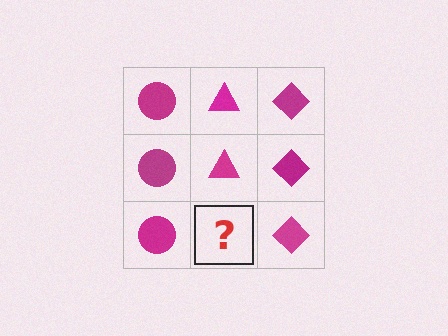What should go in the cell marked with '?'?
The missing cell should contain a magenta triangle.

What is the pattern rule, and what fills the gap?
The rule is that each column has a consistent shape. The gap should be filled with a magenta triangle.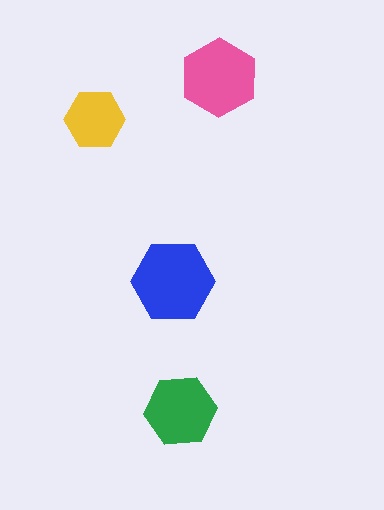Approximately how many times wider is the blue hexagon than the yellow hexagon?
About 1.5 times wider.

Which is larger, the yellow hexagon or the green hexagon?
The green one.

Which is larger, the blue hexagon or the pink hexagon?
The blue one.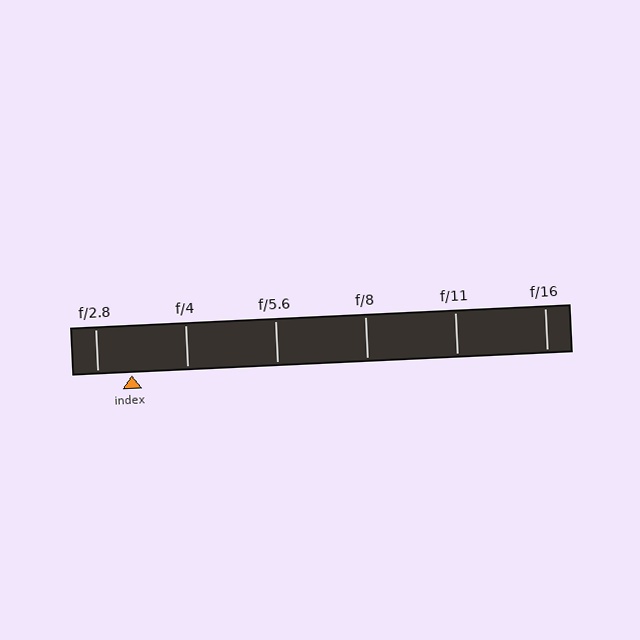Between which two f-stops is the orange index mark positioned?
The index mark is between f/2.8 and f/4.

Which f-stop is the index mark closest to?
The index mark is closest to f/2.8.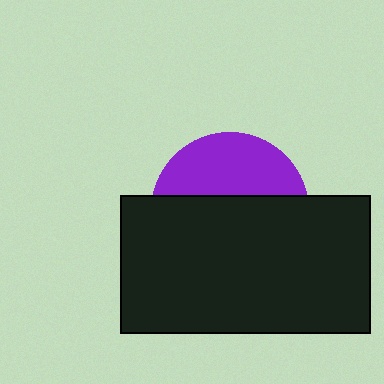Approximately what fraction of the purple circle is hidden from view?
Roughly 62% of the purple circle is hidden behind the black rectangle.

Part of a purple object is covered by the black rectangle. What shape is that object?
It is a circle.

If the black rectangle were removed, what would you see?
You would see the complete purple circle.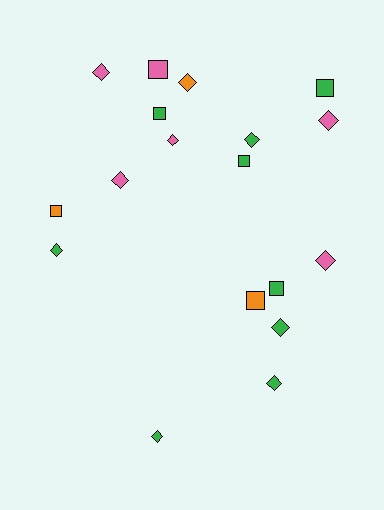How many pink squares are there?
There is 1 pink square.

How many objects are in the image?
There are 18 objects.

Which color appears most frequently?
Green, with 9 objects.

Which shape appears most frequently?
Diamond, with 11 objects.